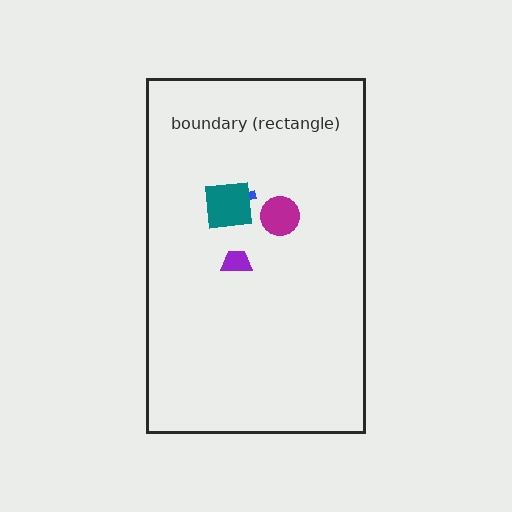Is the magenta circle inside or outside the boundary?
Inside.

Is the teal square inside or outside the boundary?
Inside.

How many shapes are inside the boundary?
5 inside, 0 outside.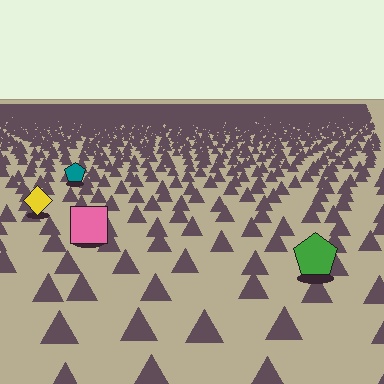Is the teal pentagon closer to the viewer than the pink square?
No. The pink square is closer — you can tell from the texture gradient: the ground texture is coarser near it.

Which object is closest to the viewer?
The green pentagon is closest. The texture marks near it are larger and more spread out.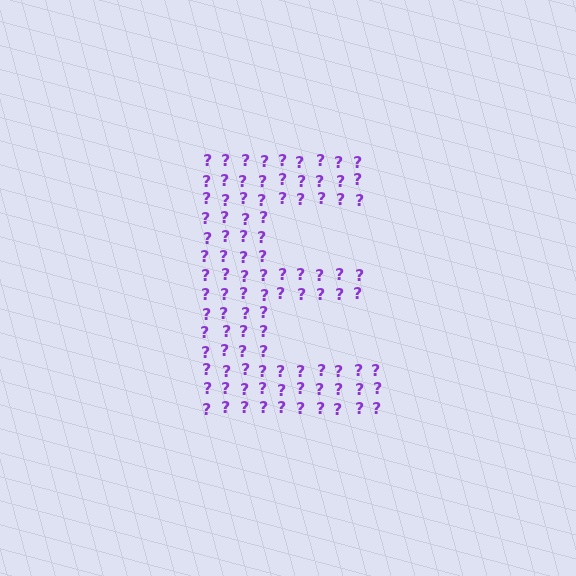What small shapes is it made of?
It is made of small question marks.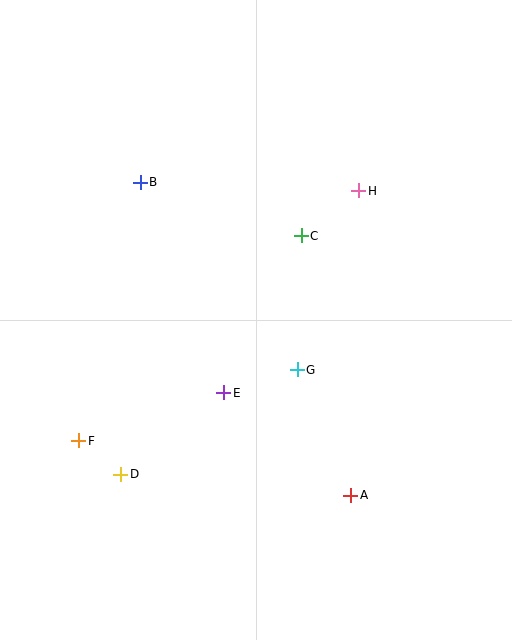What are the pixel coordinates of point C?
Point C is at (301, 236).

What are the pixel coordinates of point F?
Point F is at (79, 441).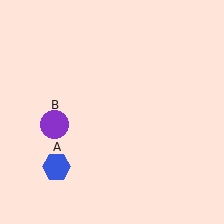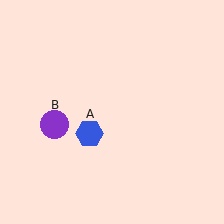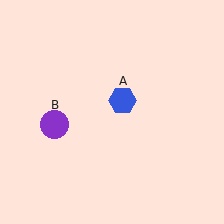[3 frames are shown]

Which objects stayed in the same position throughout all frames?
Purple circle (object B) remained stationary.